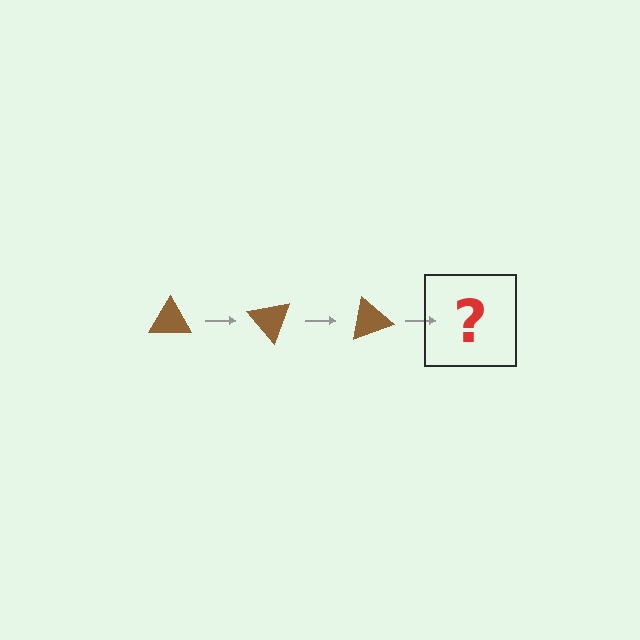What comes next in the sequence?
The next element should be a brown triangle rotated 150 degrees.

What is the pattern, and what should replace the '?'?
The pattern is that the triangle rotates 50 degrees each step. The '?' should be a brown triangle rotated 150 degrees.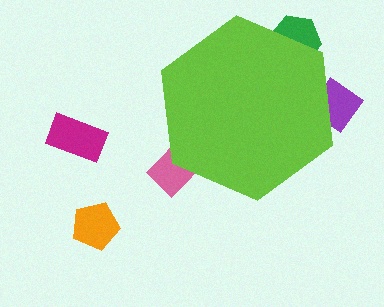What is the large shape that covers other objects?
A lime hexagon.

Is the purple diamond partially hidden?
Yes, the purple diamond is partially hidden behind the lime hexagon.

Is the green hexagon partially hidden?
Yes, the green hexagon is partially hidden behind the lime hexagon.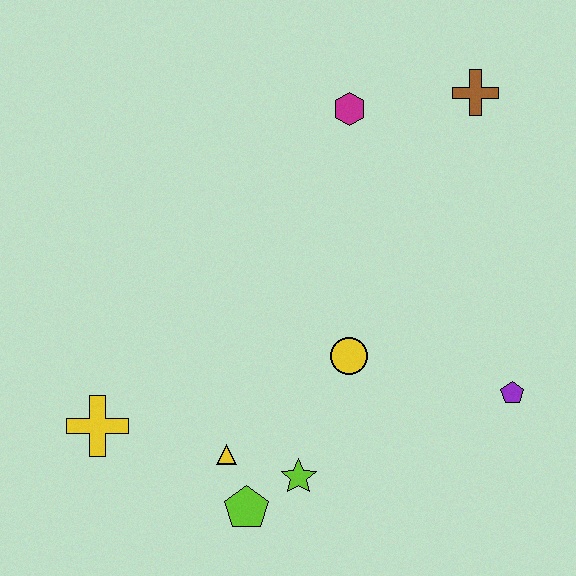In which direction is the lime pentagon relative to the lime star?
The lime pentagon is to the left of the lime star.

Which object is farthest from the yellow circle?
The brown cross is farthest from the yellow circle.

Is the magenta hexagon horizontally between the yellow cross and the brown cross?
Yes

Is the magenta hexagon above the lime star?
Yes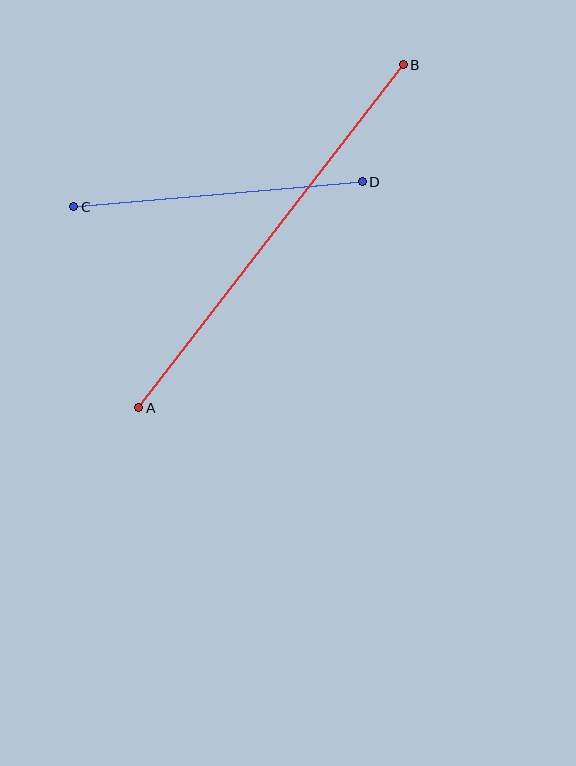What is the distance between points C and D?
The distance is approximately 290 pixels.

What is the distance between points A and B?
The distance is approximately 433 pixels.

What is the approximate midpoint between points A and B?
The midpoint is at approximately (271, 236) pixels.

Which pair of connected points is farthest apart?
Points A and B are farthest apart.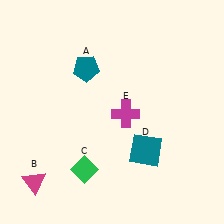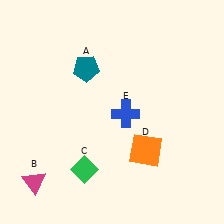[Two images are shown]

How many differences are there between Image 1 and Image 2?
There are 2 differences between the two images.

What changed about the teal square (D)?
In Image 1, D is teal. In Image 2, it changed to orange.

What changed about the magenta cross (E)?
In Image 1, E is magenta. In Image 2, it changed to blue.